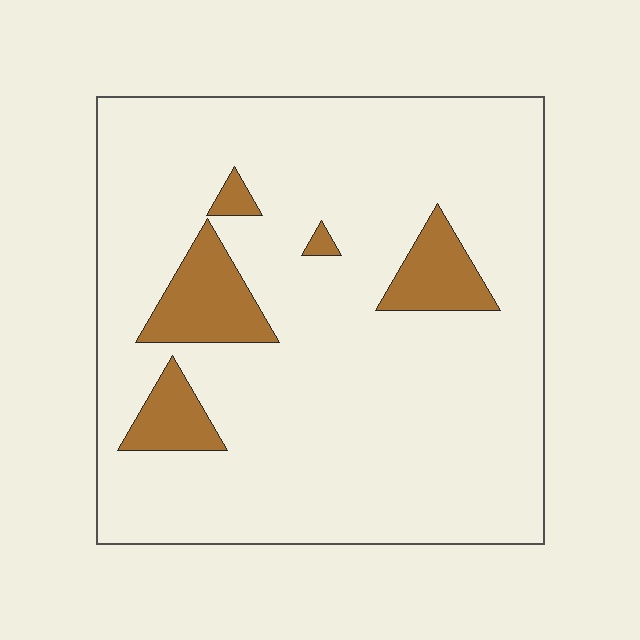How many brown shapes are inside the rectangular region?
5.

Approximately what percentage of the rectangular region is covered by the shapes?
Approximately 10%.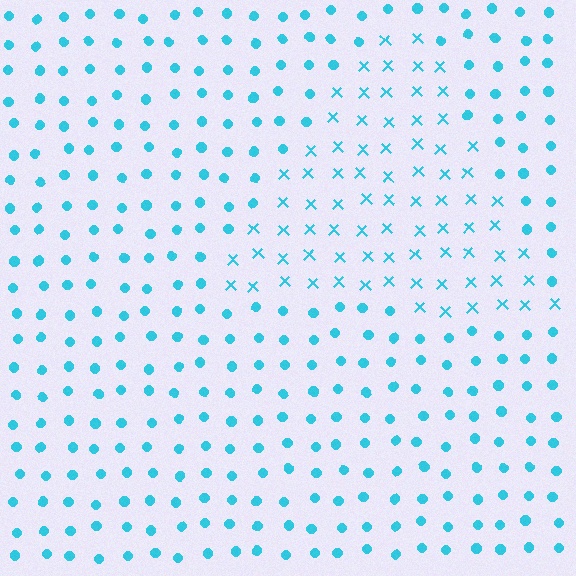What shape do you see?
I see a triangle.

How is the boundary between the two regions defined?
The boundary is defined by a change in element shape: X marks inside vs. circles outside. All elements share the same color and spacing.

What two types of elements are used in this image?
The image uses X marks inside the triangle region and circles outside it.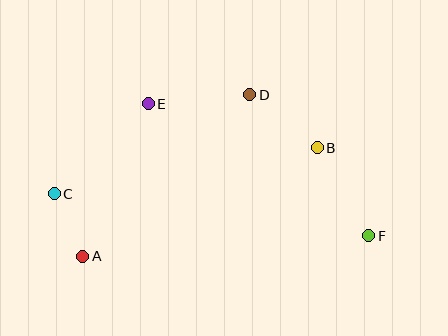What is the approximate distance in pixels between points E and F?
The distance between E and F is approximately 257 pixels.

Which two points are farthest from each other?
Points C and F are farthest from each other.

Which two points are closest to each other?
Points A and C are closest to each other.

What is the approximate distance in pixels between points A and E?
The distance between A and E is approximately 166 pixels.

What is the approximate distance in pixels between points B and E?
The distance between B and E is approximately 175 pixels.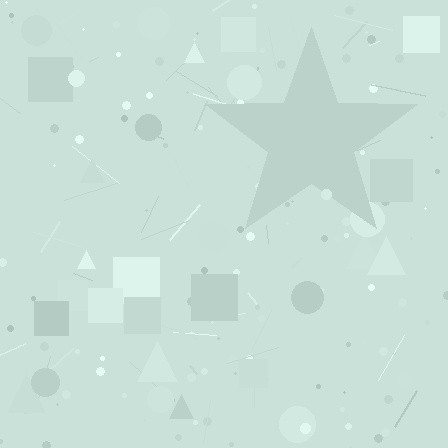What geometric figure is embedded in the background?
A star is embedded in the background.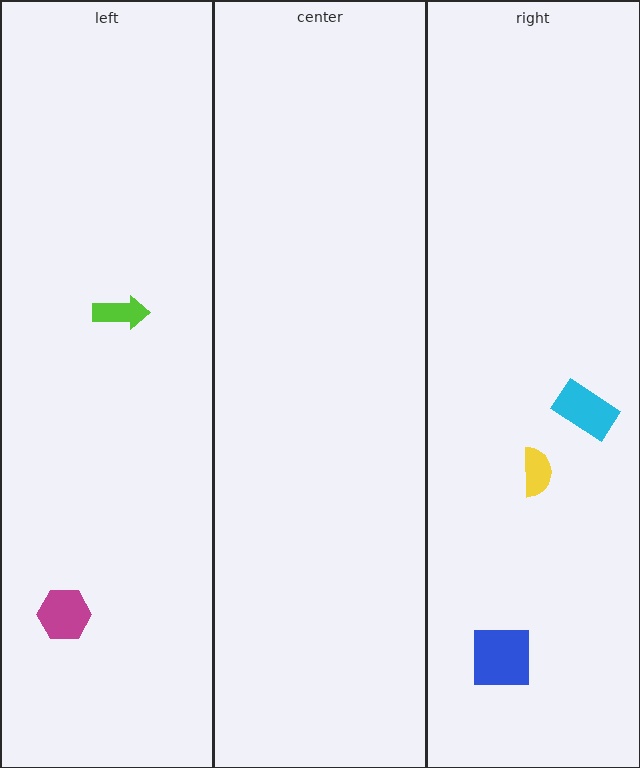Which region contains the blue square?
The right region.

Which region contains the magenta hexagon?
The left region.